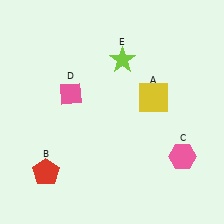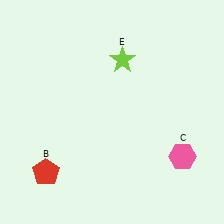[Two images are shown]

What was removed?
The yellow square (A), the pink diamond (D) were removed in Image 2.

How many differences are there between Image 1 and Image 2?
There are 2 differences between the two images.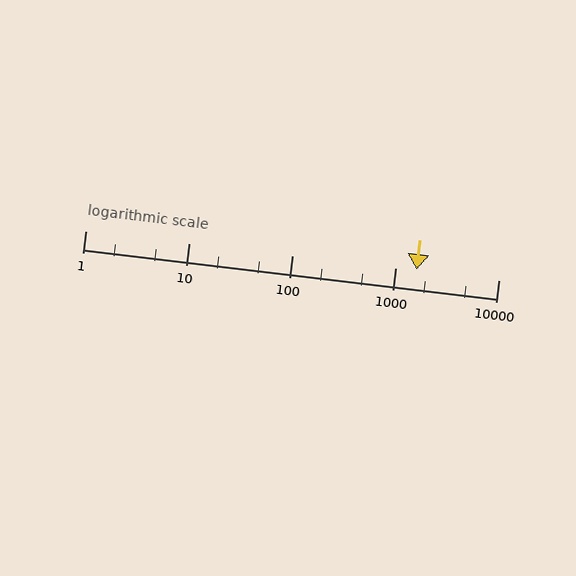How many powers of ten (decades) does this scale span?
The scale spans 4 decades, from 1 to 10000.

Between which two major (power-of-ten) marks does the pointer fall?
The pointer is between 1000 and 10000.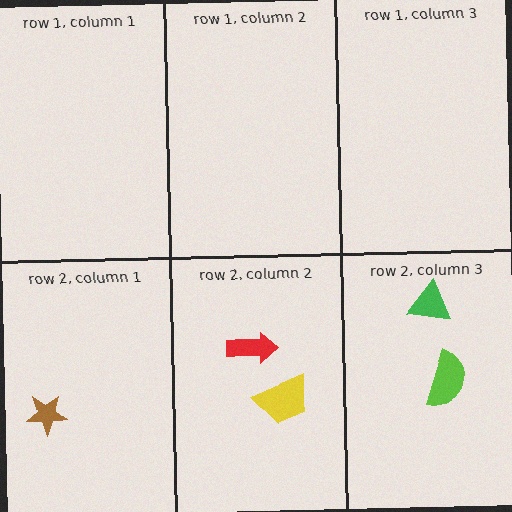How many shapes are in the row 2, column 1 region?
1.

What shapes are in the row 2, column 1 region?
The brown star.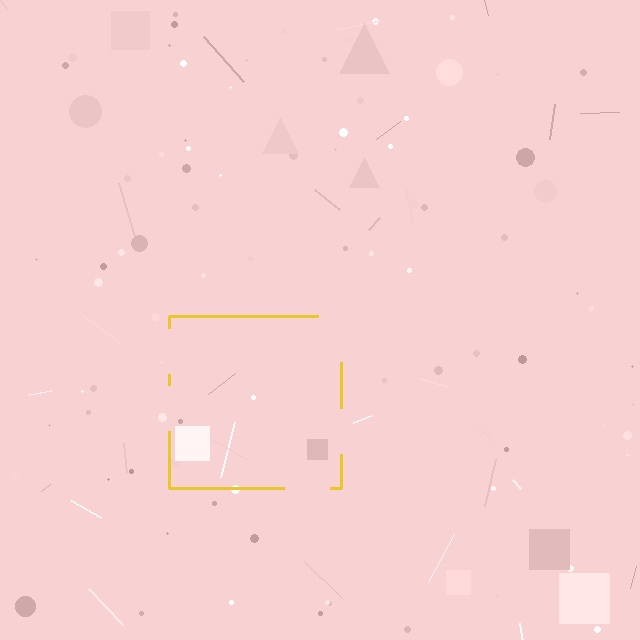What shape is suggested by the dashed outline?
The dashed outline suggests a square.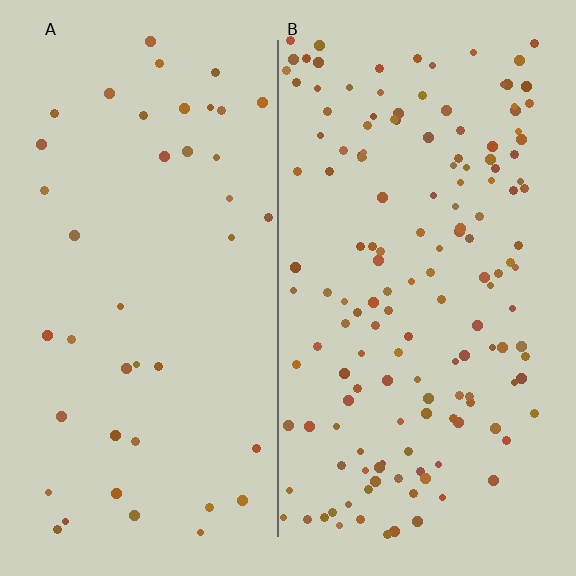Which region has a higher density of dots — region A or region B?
B (the right).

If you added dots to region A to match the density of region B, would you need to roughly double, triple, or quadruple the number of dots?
Approximately quadruple.